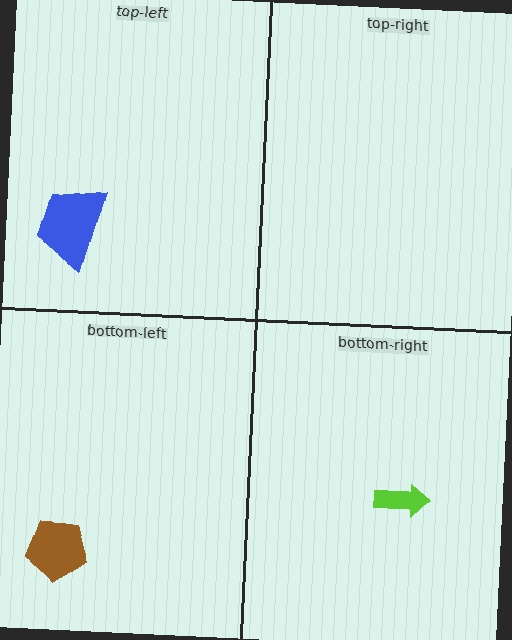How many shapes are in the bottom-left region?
1.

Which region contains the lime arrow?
The bottom-right region.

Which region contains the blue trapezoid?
The top-left region.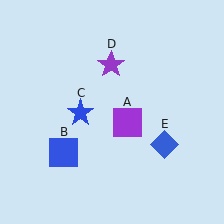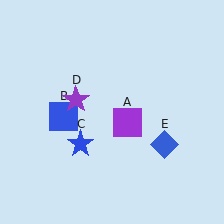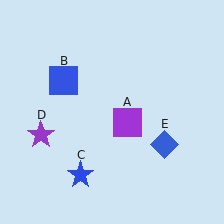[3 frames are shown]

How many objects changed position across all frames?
3 objects changed position: blue square (object B), blue star (object C), purple star (object D).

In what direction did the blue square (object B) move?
The blue square (object B) moved up.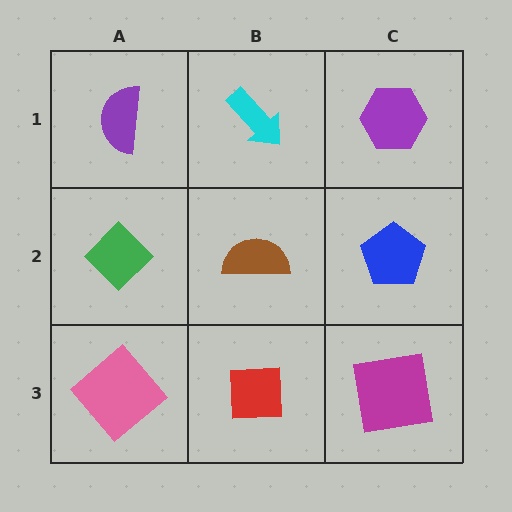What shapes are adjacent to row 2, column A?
A purple semicircle (row 1, column A), a pink diamond (row 3, column A), a brown semicircle (row 2, column B).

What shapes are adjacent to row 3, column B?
A brown semicircle (row 2, column B), a pink diamond (row 3, column A), a magenta square (row 3, column C).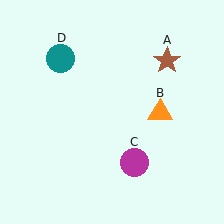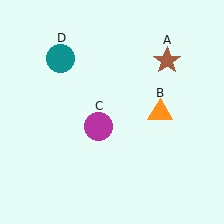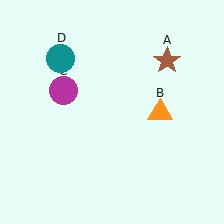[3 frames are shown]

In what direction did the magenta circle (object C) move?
The magenta circle (object C) moved up and to the left.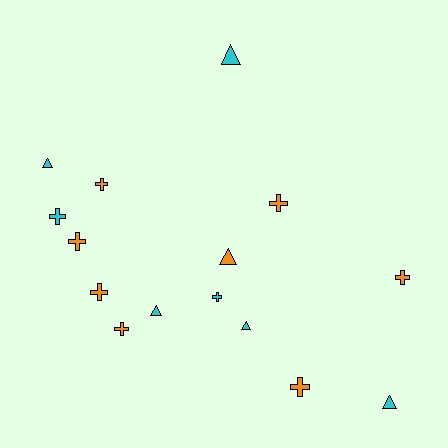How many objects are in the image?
There are 15 objects.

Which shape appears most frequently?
Cross, with 9 objects.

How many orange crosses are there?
There are 7 orange crosses.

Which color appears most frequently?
Orange, with 8 objects.